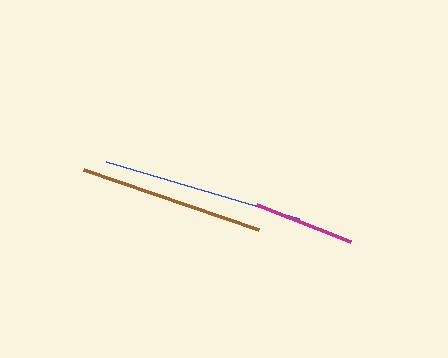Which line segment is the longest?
The blue line is the longest at approximately 202 pixels.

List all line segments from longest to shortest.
From longest to shortest: blue, brown, magenta.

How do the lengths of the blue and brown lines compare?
The blue and brown lines are approximately the same length.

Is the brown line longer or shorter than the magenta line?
The brown line is longer than the magenta line.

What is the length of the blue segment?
The blue segment is approximately 202 pixels long.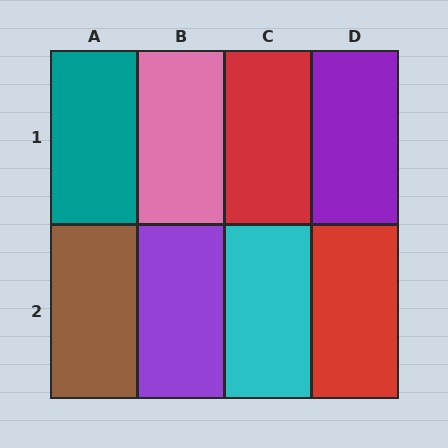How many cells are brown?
1 cell is brown.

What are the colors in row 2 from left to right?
Brown, purple, cyan, red.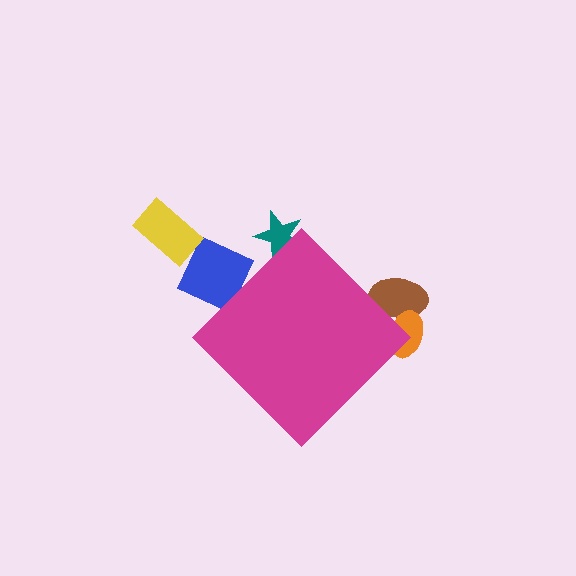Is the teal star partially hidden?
Yes, the teal star is partially hidden behind the magenta diamond.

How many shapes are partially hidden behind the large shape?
4 shapes are partially hidden.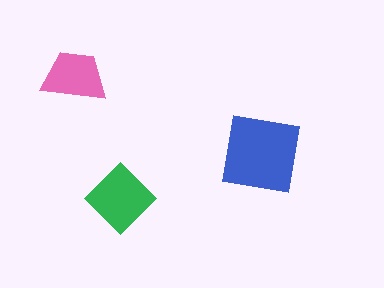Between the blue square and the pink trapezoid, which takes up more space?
The blue square.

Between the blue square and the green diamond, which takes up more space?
The blue square.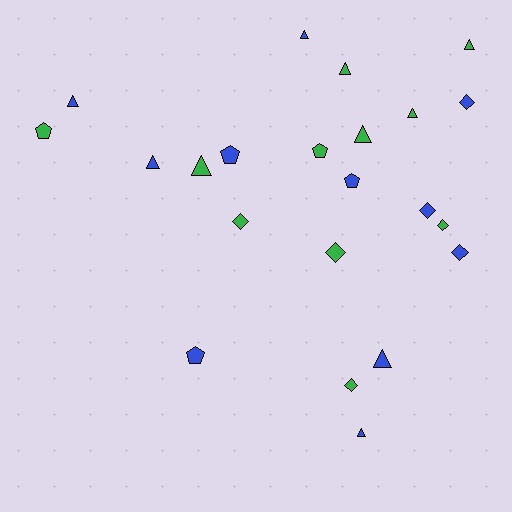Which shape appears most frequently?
Triangle, with 10 objects.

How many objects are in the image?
There are 22 objects.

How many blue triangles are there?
There are 5 blue triangles.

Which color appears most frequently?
Blue, with 11 objects.